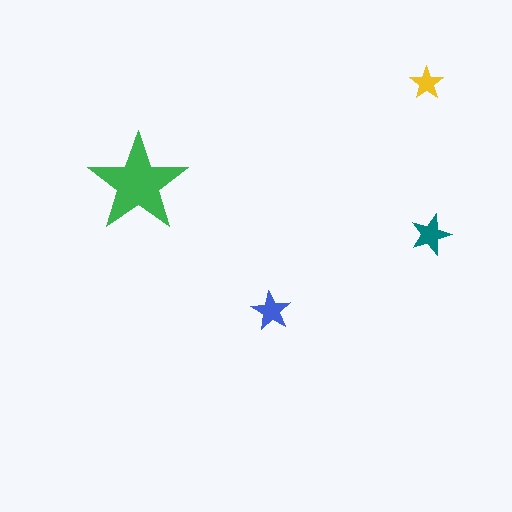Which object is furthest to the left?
The green star is leftmost.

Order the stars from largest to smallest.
the green one, the teal one, the blue one, the yellow one.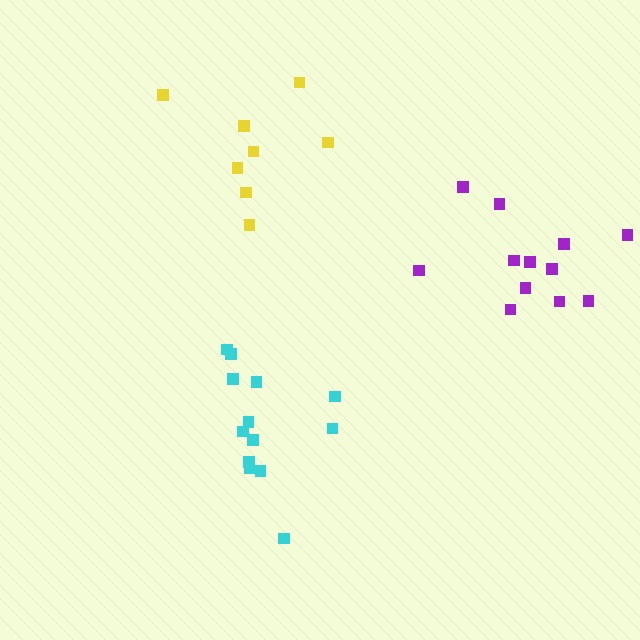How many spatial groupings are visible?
There are 3 spatial groupings.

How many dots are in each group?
Group 1: 13 dots, Group 2: 8 dots, Group 3: 12 dots (33 total).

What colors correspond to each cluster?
The clusters are colored: cyan, yellow, purple.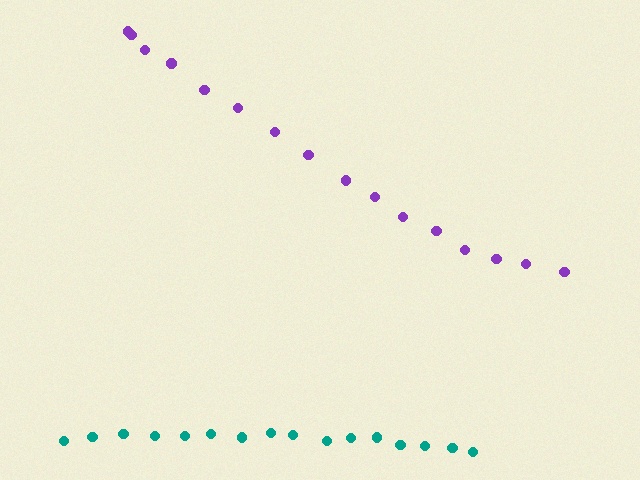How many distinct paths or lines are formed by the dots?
There are 2 distinct paths.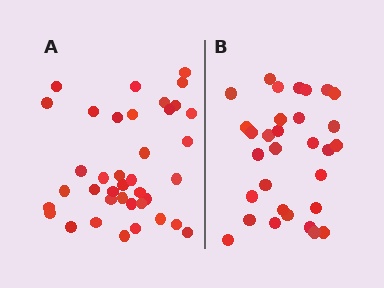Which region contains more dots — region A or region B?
Region A (the left region) has more dots.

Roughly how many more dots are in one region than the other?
Region A has roughly 8 or so more dots than region B.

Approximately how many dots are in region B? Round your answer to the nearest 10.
About 30 dots. (The exact count is 31, which rounds to 30.)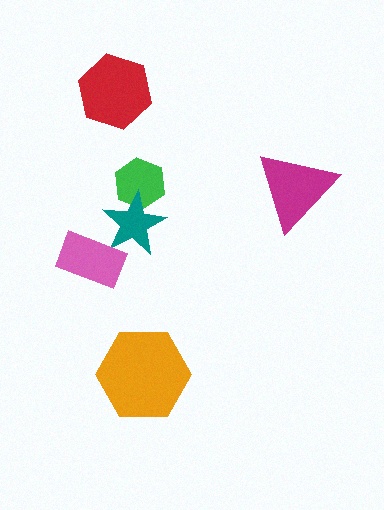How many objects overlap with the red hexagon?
0 objects overlap with the red hexagon.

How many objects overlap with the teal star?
2 objects overlap with the teal star.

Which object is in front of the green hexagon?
The teal star is in front of the green hexagon.